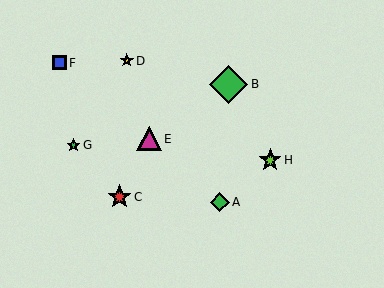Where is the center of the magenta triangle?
The center of the magenta triangle is at (149, 139).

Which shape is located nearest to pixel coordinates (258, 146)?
The lime star (labeled H) at (270, 160) is nearest to that location.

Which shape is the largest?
The green diamond (labeled B) is the largest.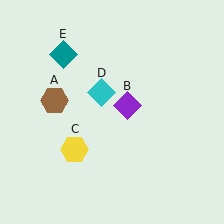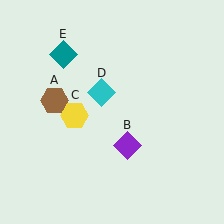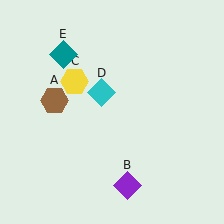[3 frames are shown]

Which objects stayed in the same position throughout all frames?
Brown hexagon (object A) and cyan diamond (object D) and teal diamond (object E) remained stationary.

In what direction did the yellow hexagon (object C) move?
The yellow hexagon (object C) moved up.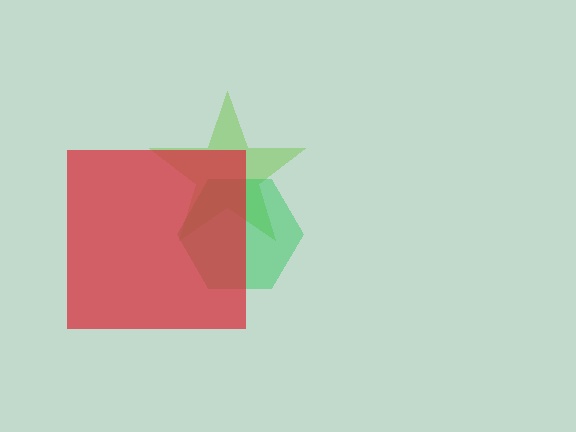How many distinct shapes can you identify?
There are 3 distinct shapes: a lime star, a green hexagon, a red square.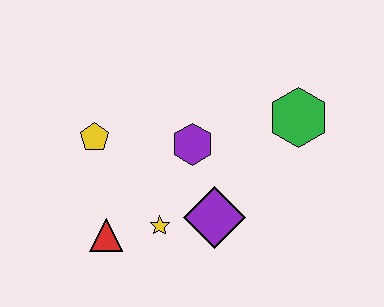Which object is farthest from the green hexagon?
The red triangle is farthest from the green hexagon.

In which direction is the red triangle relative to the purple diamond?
The red triangle is to the left of the purple diamond.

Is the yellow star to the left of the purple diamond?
Yes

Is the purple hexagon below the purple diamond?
No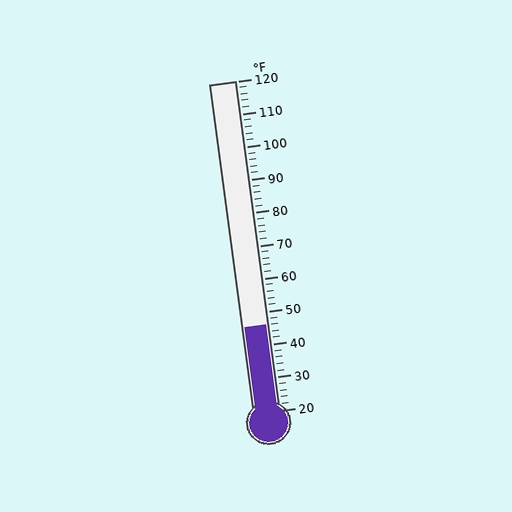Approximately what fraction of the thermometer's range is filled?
The thermometer is filled to approximately 25% of its range.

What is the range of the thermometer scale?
The thermometer scale ranges from 20°F to 120°F.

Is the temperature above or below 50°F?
The temperature is below 50°F.